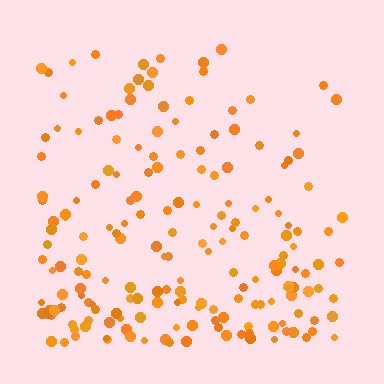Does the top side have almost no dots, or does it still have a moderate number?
Still a moderate number, just noticeably fewer than the bottom.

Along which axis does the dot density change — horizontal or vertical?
Vertical.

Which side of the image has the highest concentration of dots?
The bottom.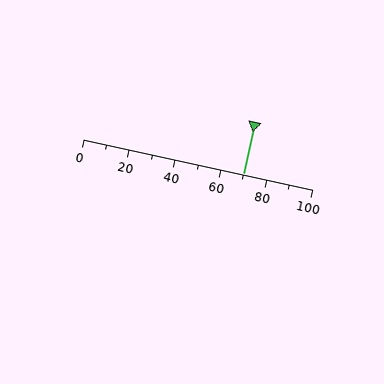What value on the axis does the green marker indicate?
The marker indicates approximately 70.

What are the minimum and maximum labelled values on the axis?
The axis runs from 0 to 100.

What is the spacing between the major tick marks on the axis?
The major ticks are spaced 20 apart.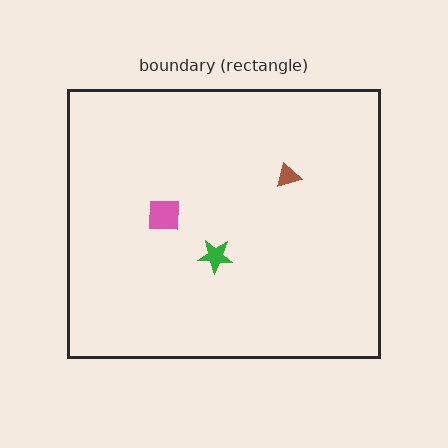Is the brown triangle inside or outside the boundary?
Inside.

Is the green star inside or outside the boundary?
Inside.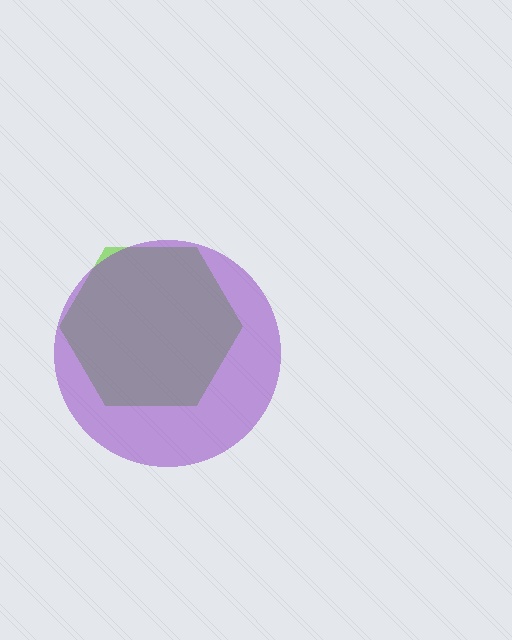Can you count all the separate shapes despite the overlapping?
Yes, there are 2 separate shapes.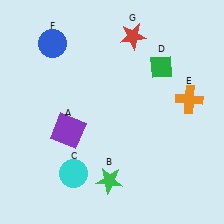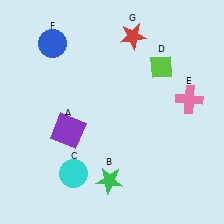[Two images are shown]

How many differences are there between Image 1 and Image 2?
There are 2 differences between the two images.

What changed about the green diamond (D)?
In Image 1, D is green. In Image 2, it changed to lime.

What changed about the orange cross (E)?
In Image 1, E is orange. In Image 2, it changed to pink.